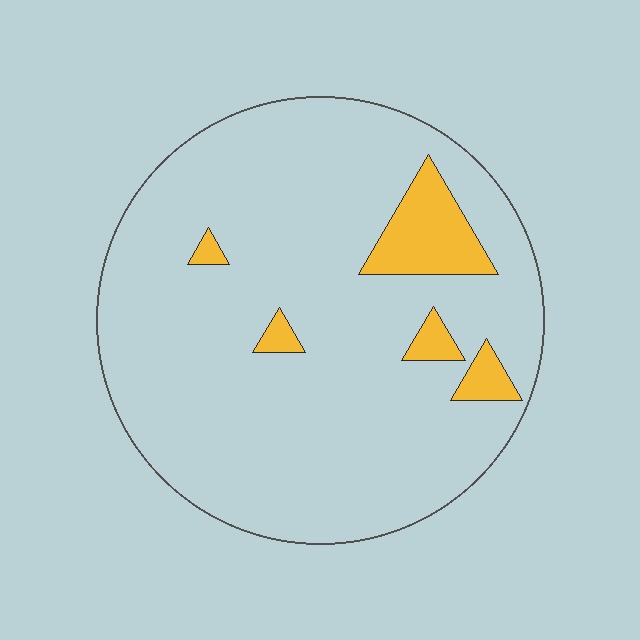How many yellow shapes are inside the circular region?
5.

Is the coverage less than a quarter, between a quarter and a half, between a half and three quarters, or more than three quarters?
Less than a quarter.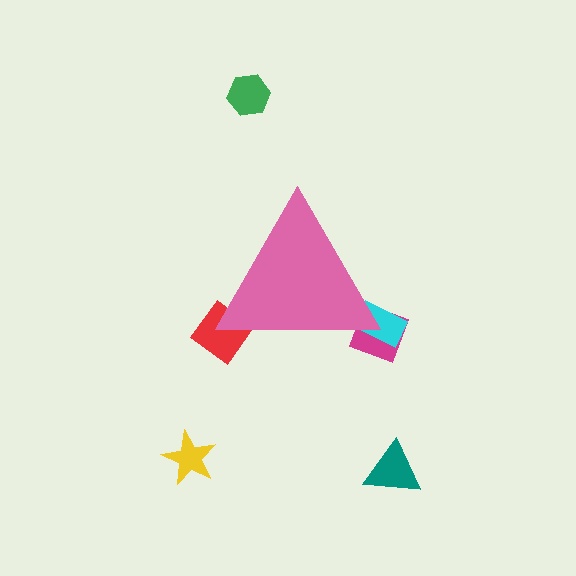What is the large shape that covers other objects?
A pink triangle.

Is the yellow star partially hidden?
No, the yellow star is fully visible.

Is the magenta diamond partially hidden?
Yes, the magenta diamond is partially hidden behind the pink triangle.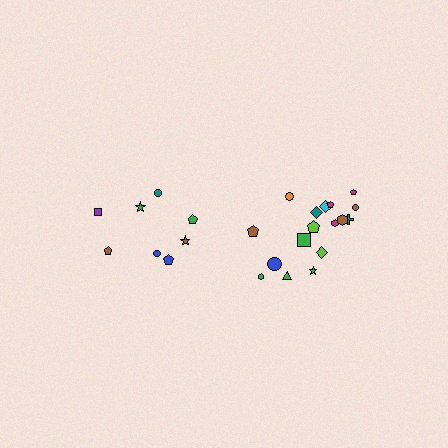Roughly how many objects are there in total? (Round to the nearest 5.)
Roughly 25 objects in total.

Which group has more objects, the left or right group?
The right group.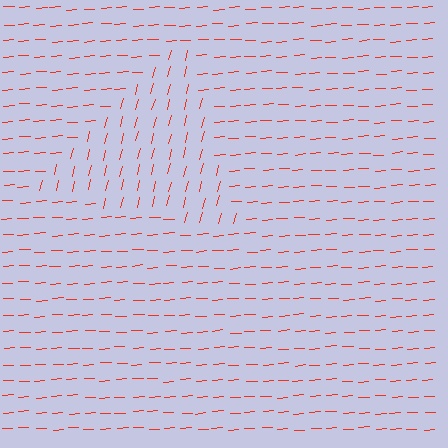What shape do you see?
I see a triangle.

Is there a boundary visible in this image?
Yes, there is a texture boundary formed by a change in line orientation.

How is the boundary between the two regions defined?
The boundary is defined purely by a change in line orientation (approximately 72 degrees difference). All lines are the same color and thickness.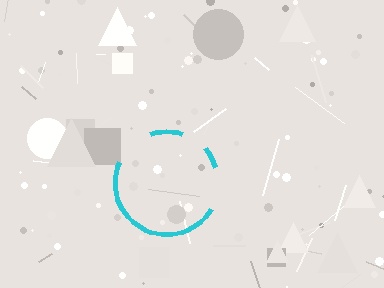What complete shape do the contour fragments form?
The contour fragments form a circle.